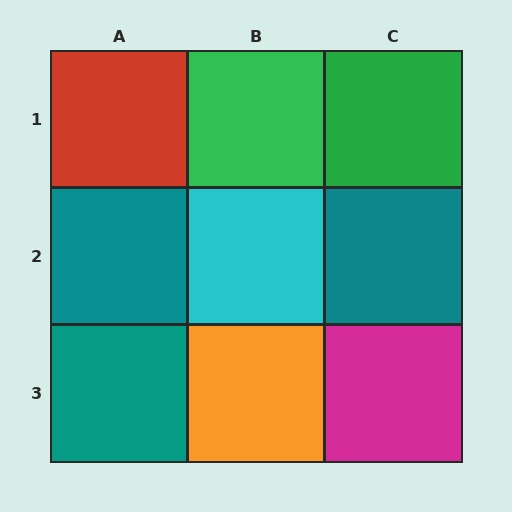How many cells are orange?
1 cell is orange.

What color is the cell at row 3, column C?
Magenta.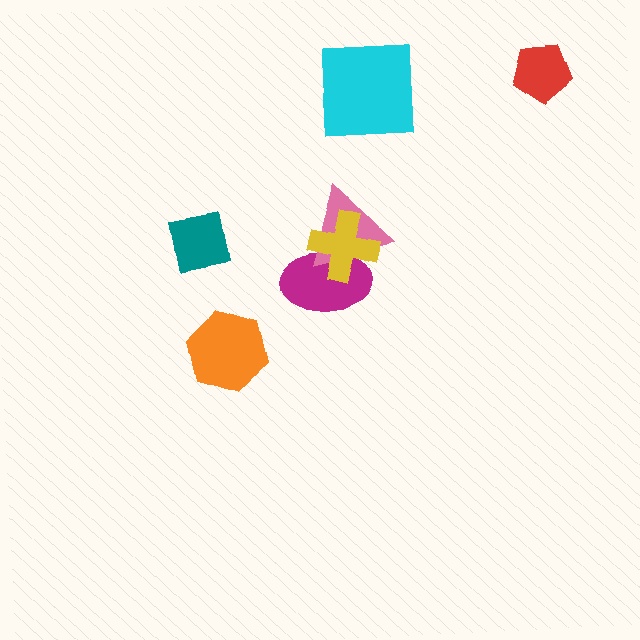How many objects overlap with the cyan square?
0 objects overlap with the cyan square.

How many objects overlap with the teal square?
0 objects overlap with the teal square.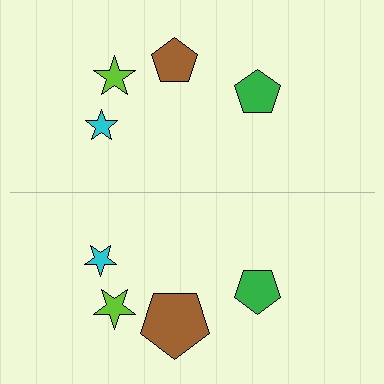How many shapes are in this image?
There are 8 shapes in this image.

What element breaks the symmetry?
The brown pentagon on the bottom side has a different size than its mirror counterpart.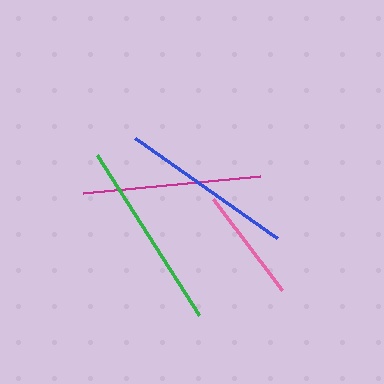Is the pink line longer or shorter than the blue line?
The blue line is longer than the pink line.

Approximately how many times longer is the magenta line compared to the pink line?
The magenta line is approximately 1.6 times the length of the pink line.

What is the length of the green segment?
The green segment is approximately 190 pixels long.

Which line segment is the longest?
The green line is the longest at approximately 190 pixels.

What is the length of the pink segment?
The pink segment is approximately 114 pixels long.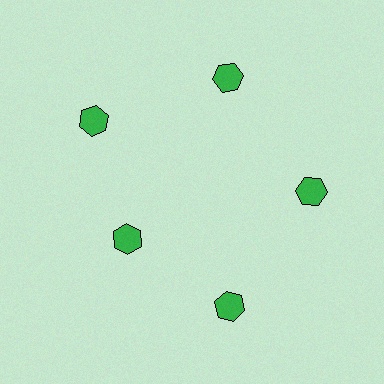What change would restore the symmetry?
The symmetry would be restored by moving it outward, back onto the ring so that all 5 hexagons sit at equal angles and equal distance from the center.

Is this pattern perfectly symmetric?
No. The 5 green hexagons are arranged in a ring, but one element near the 8 o'clock position is pulled inward toward the center, breaking the 5-fold rotational symmetry.